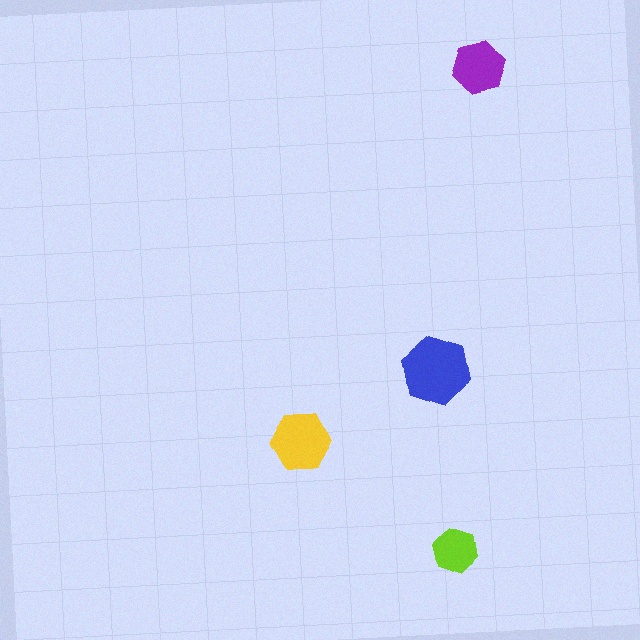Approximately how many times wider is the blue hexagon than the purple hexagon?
About 1.5 times wider.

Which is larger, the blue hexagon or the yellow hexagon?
The blue one.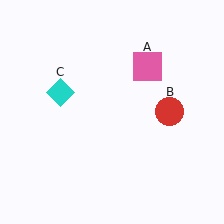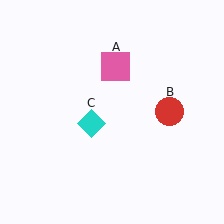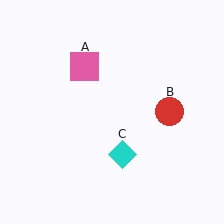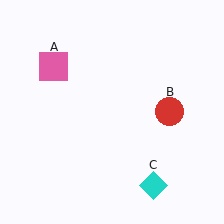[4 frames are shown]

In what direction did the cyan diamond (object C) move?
The cyan diamond (object C) moved down and to the right.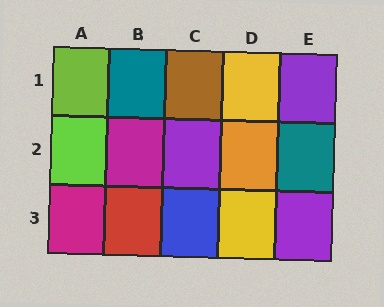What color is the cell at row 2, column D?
Orange.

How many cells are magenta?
2 cells are magenta.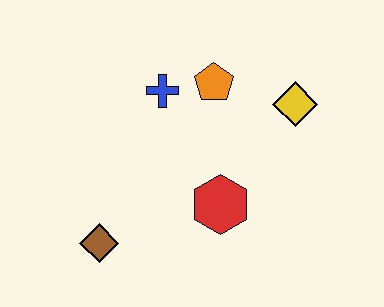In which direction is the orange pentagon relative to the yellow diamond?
The orange pentagon is to the left of the yellow diamond.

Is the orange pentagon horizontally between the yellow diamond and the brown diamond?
Yes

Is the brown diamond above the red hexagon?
No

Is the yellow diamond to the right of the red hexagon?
Yes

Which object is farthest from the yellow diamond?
The brown diamond is farthest from the yellow diamond.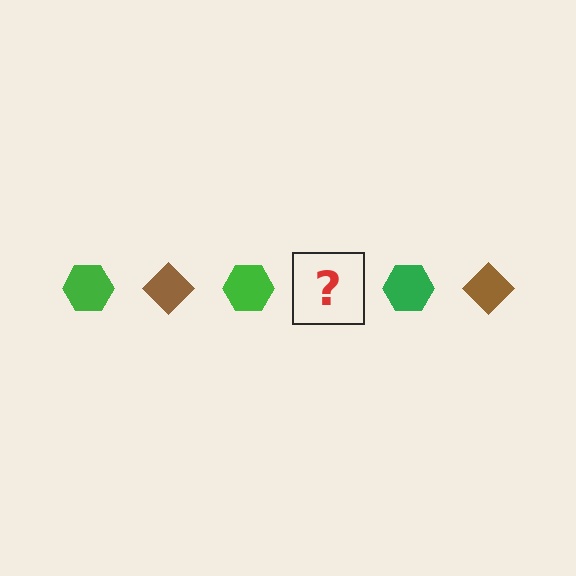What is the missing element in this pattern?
The missing element is a brown diamond.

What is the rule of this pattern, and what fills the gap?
The rule is that the pattern alternates between green hexagon and brown diamond. The gap should be filled with a brown diamond.